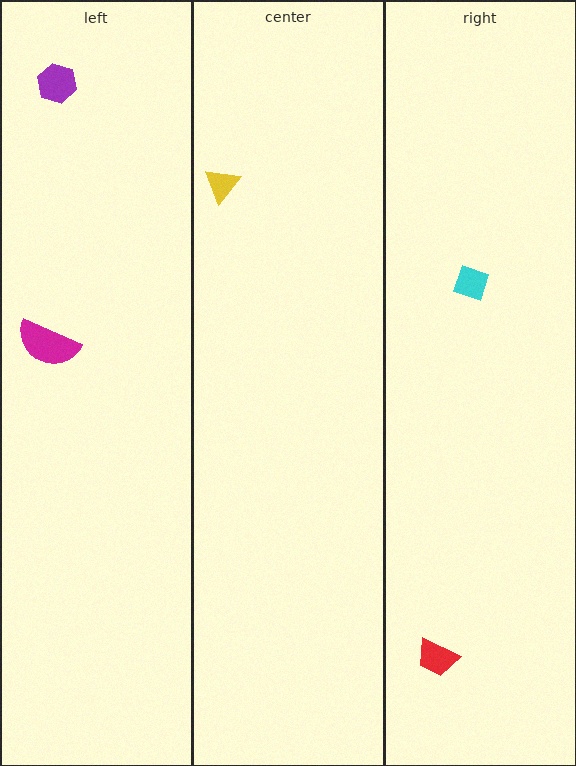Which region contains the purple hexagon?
The left region.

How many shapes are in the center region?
1.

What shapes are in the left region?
The magenta semicircle, the purple hexagon.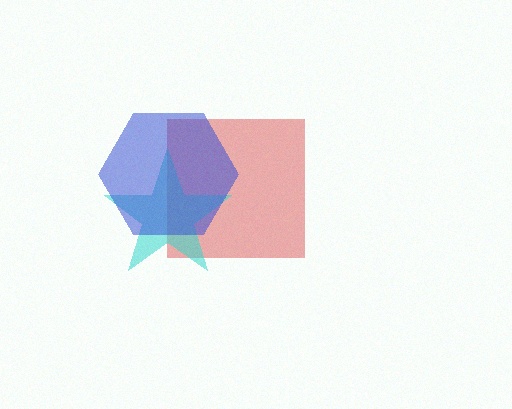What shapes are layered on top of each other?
The layered shapes are: a red square, a cyan star, a blue hexagon.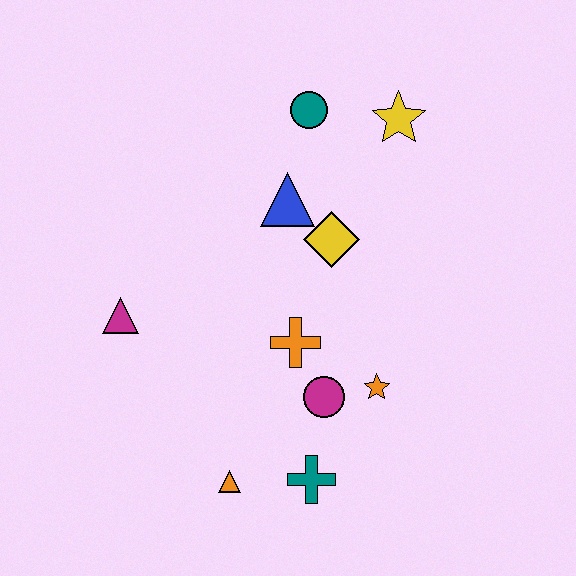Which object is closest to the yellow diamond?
The blue triangle is closest to the yellow diamond.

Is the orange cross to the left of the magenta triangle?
No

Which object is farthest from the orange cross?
The yellow star is farthest from the orange cross.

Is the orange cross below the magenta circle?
No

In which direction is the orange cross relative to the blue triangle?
The orange cross is below the blue triangle.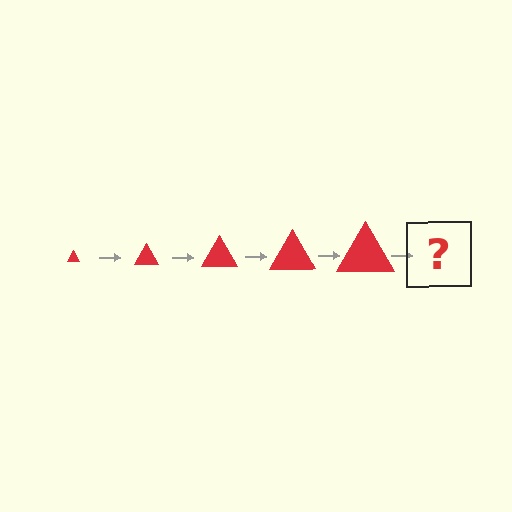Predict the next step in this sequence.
The next step is a red triangle, larger than the previous one.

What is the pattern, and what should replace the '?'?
The pattern is that the triangle gets progressively larger each step. The '?' should be a red triangle, larger than the previous one.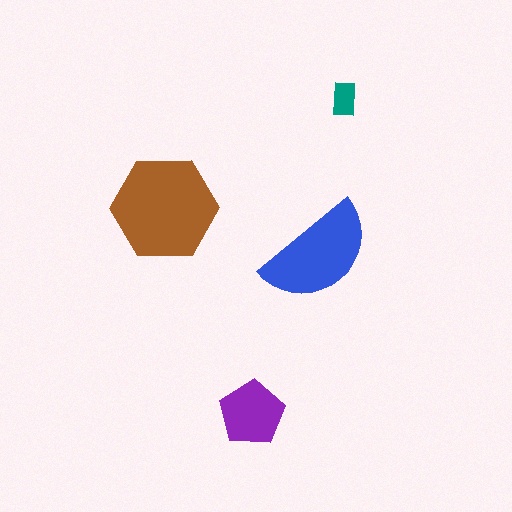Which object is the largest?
The brown hexagon.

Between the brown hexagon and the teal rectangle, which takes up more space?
The brown hexagon.